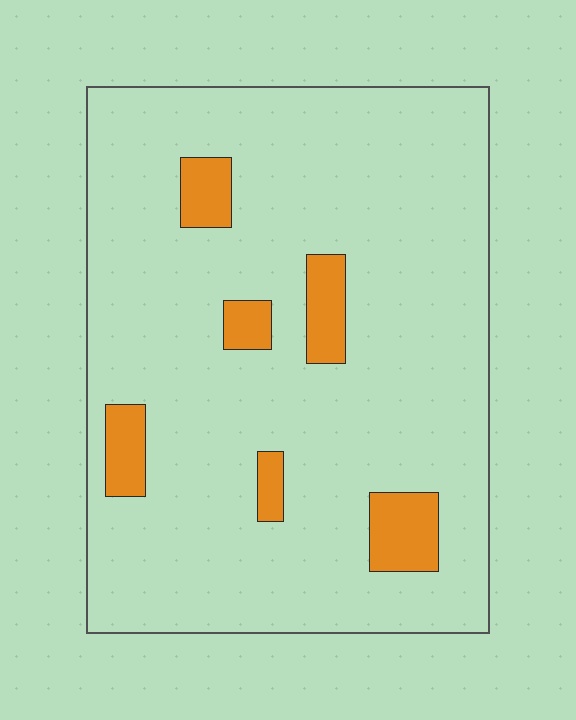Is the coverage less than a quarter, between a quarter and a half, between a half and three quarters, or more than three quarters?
Less than a quarter.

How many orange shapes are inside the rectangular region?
6.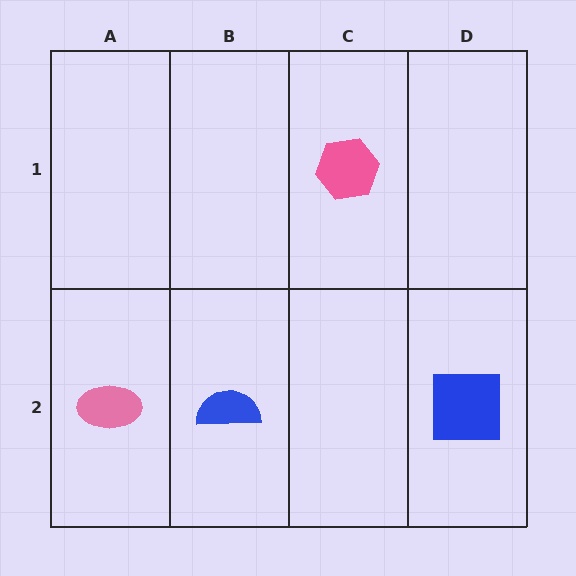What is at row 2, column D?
A blue square.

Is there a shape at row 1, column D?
No, that cell is empty.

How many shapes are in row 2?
3 shapes.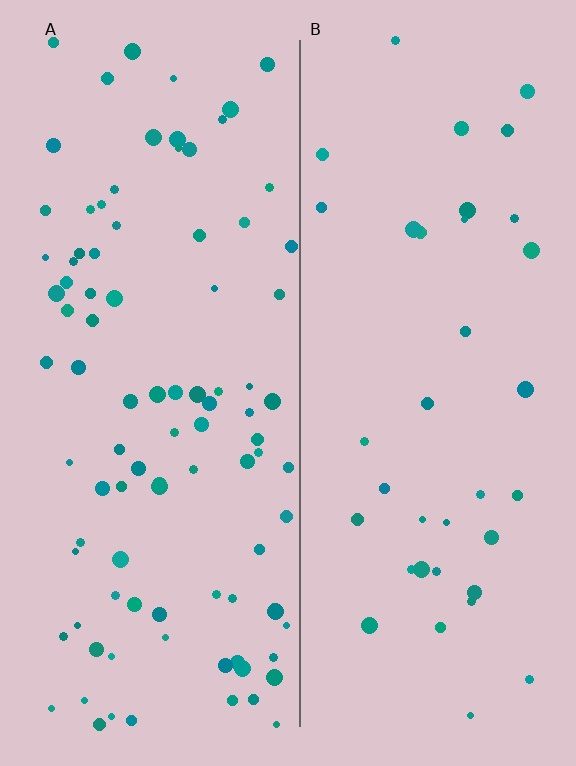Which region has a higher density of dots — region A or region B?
A (the left).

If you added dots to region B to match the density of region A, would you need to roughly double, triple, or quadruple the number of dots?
Approximately double.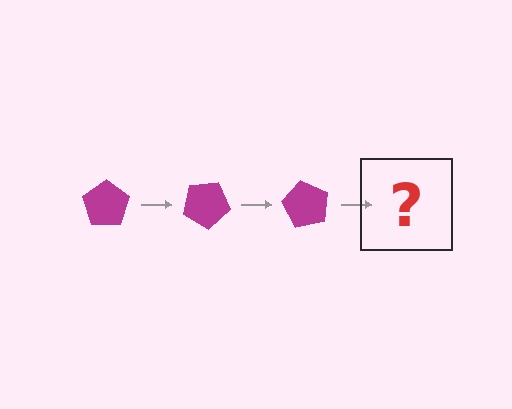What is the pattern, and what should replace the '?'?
The pattern is that the pentagon rotates 30 degrees each step. The '?' should be a magenta pentagon rotated 90 degrees.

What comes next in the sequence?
The next element should be a magenta pentagon rotated 90 degrees.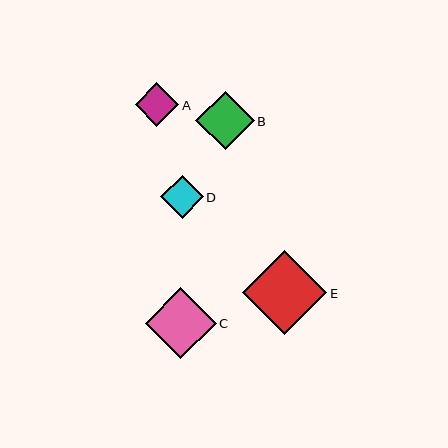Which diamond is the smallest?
Diamond D is the smallest with a size of approximately 42 pixels.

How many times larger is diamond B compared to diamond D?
Diamond B is approximately 1.4 times the size of diamond D.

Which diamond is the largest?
Diamond E is the largest with a size of approximately 84 pixels.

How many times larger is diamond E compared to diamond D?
Diamond E is approximately 2.0 times the size of diamond D.